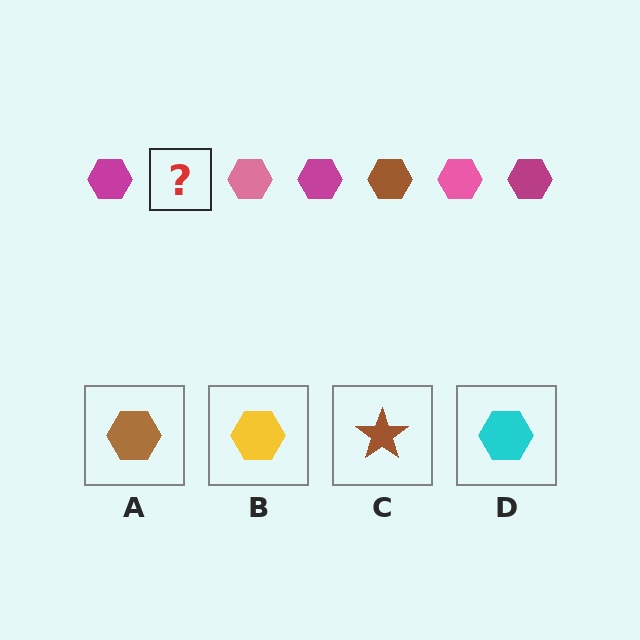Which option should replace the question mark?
Option A.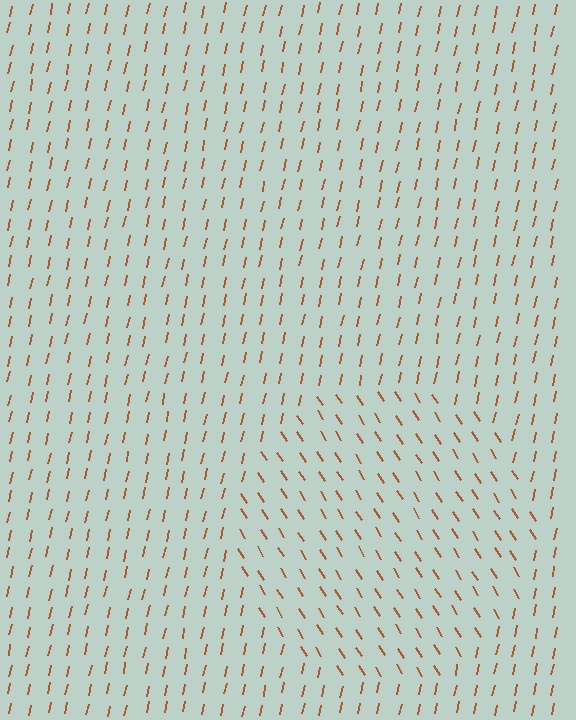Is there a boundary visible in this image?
Yes, there is a texture boundary formed by a change in line orientation.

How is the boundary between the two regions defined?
The boundary is defined purely by a change in line orientation (approximately 45 degrees difference). All lines are the same color and thickness.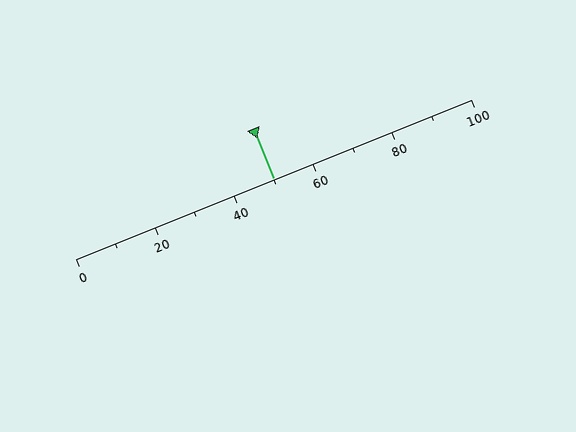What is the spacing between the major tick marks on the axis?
The major ticks are spaced 20 apart.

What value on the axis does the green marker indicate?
The marker indicates approximately 50.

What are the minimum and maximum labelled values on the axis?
The axis runs from 0 to 100.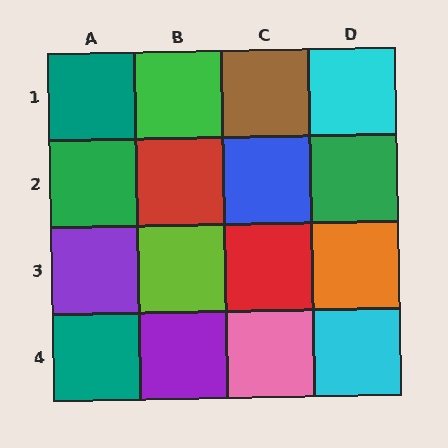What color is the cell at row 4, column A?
Teal.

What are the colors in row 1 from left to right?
Teal, green, brown, cyan.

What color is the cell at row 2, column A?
Green.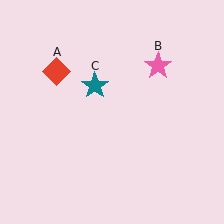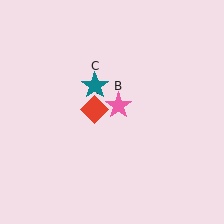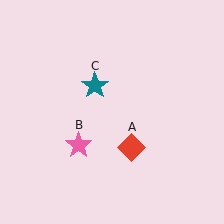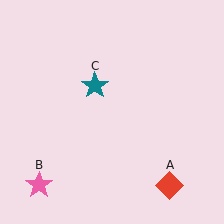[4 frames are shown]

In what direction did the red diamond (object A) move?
The red diamond (object A) moved down and to the right.